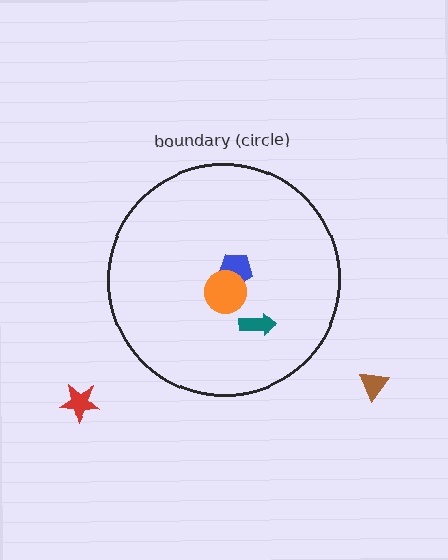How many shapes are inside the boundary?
3 inside, 2 outside.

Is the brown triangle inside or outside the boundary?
Outside.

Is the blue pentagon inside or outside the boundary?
Inside.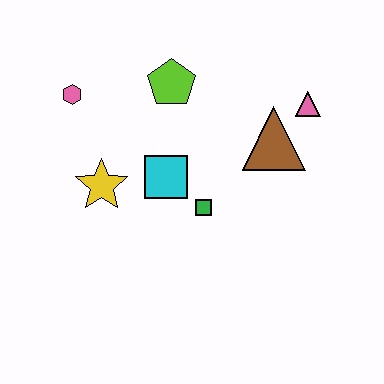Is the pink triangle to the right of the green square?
Yes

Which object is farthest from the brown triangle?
The pink hexagon is farthest from the brown triangle.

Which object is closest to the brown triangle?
The pink triangle is closest to the brown triangle.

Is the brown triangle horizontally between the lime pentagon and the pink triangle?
Yes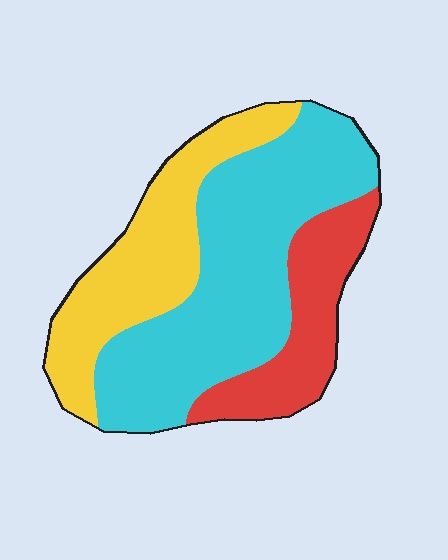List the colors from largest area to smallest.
From largest to smallest: cyan, yellow, red.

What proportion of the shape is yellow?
Yellow takes up about one third (1/3) of the shape.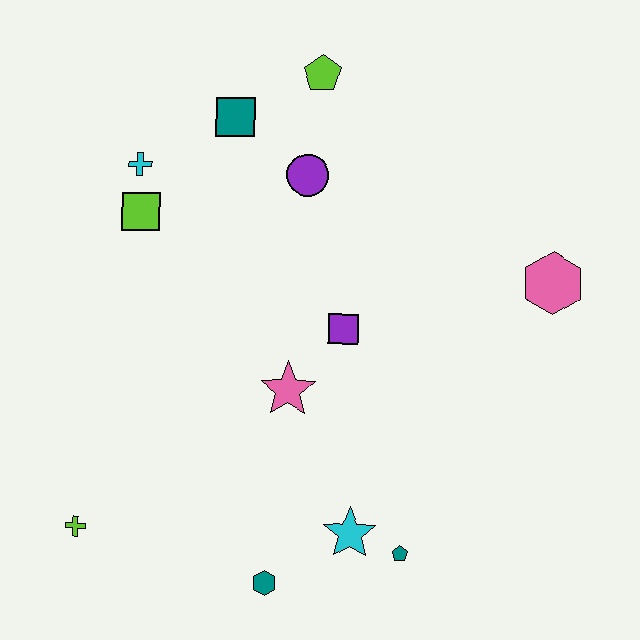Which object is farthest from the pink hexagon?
The lime cross is farthest from the pink hexagon.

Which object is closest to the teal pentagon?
The cyan star is closest to the teal pentagon.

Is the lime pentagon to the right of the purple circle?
Yes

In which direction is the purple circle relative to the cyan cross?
The purple circle is to the right of the cyan cross.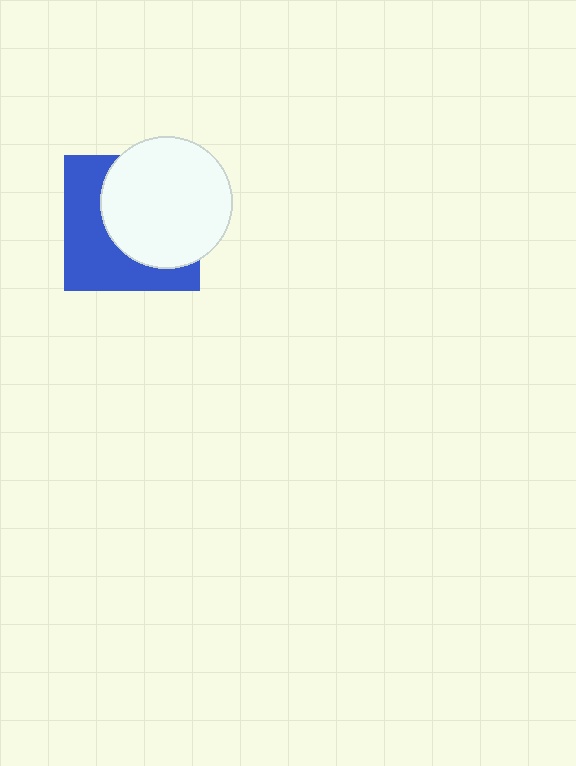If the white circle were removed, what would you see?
You would see the complete blue square.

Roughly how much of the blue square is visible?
About half of it is visible (roughly 46%).